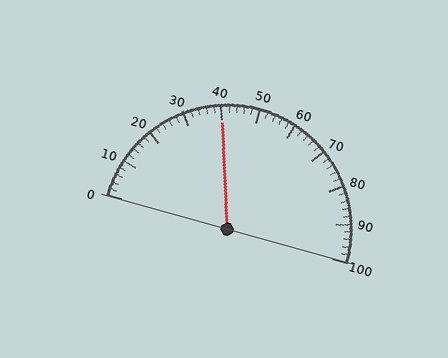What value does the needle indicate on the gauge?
The needle indicates approximately 40.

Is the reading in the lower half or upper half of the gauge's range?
The reading is in the lower half of the range (0 to 100).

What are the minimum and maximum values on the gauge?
The gauge ranges from 0 to 100.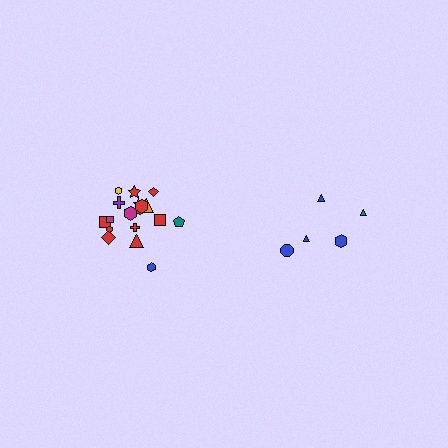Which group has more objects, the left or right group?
The left group.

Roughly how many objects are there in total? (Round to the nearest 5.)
Roughly 25 objects in total.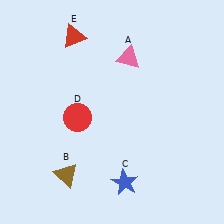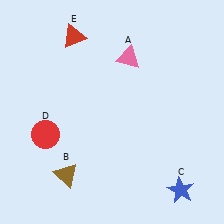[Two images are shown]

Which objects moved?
The objects that moved are: the blue star (C), the red circle (D).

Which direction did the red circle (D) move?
The red circle (D) moved left.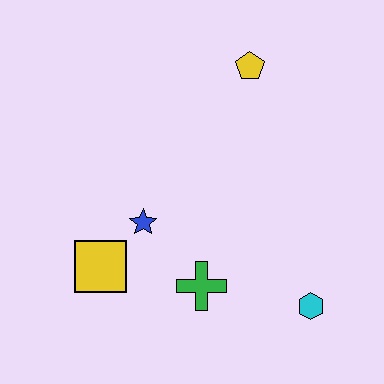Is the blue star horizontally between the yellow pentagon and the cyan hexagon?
No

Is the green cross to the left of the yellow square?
No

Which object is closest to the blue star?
The yellow square is closest to the blue star.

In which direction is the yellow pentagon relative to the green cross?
The yellow pentagon is above the green cross.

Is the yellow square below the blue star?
Yes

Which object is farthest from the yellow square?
The yellow pentagon is farthest from the yellow square.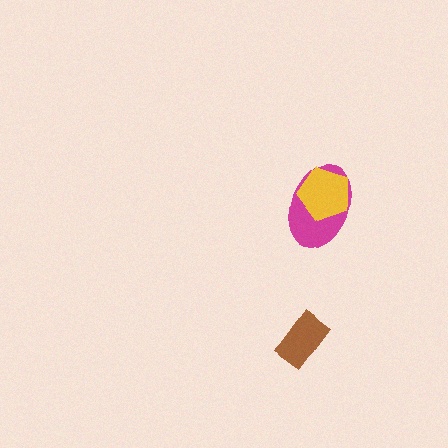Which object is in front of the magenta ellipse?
The yellow pentagon is in front of the magenta ellipse.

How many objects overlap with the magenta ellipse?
1 object overlaps with the magenta ellipse.